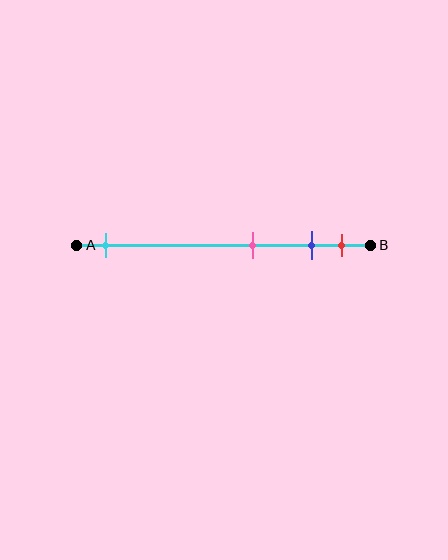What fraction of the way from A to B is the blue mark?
The blue mark is approximately 80% (0.8) of the way from A to B.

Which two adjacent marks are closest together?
The blue and red marks are the closest adjacent pair.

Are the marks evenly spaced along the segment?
No, the marks are not evenly spaced.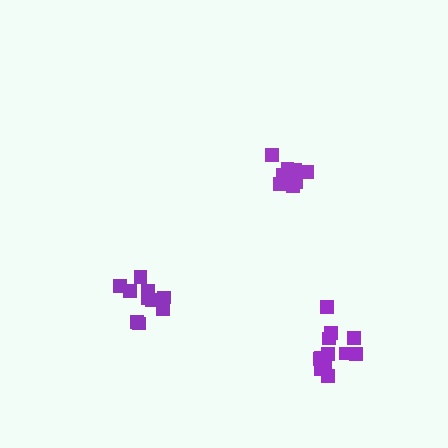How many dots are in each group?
Group 1: 8 dots, Group 2: 10 dots, Group 3: 12 dots (30 total).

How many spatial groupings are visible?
There are 3 spatial groupings.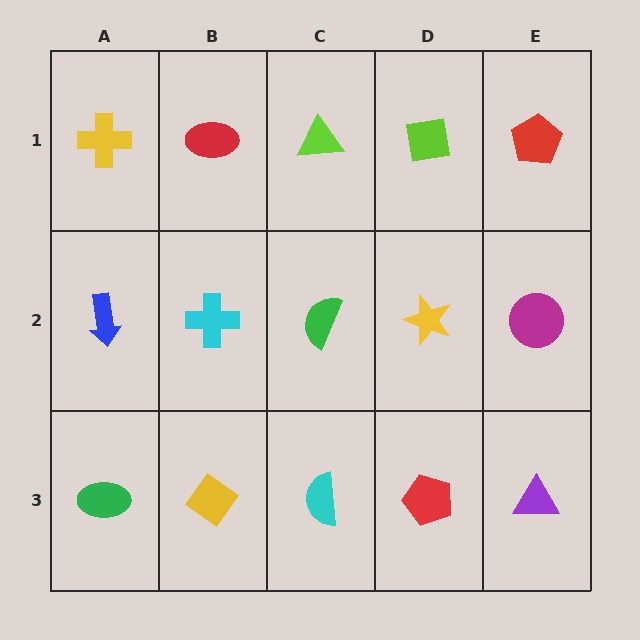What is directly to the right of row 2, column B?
A green semicircle.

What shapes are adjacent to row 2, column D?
A lime square (row 1, column D), a red pentagon (row 3, column D), a green semicircle (row 2, column C), a magenta circle (row 2, column E).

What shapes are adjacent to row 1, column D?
A yellow star (row 2, column D), a lime triangle (row 1, column C), a red pentagon (row 1, column E).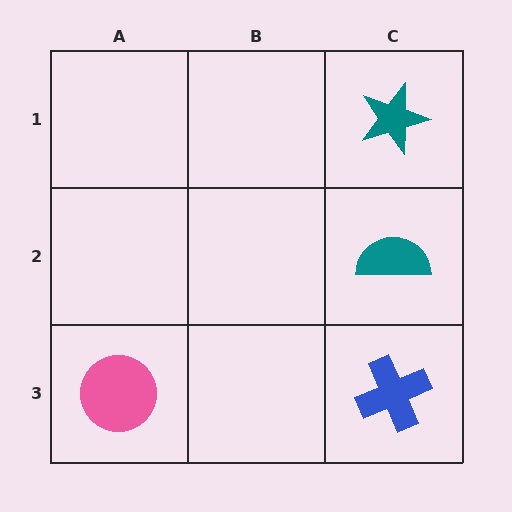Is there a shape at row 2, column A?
No, that cell is empty.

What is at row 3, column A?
A pink circle.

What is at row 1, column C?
A teal star.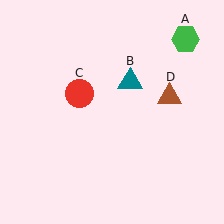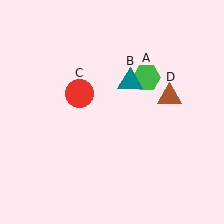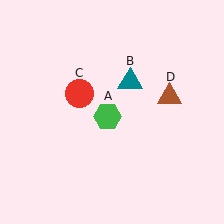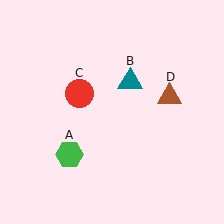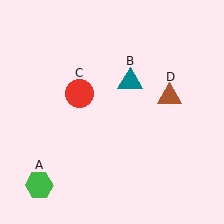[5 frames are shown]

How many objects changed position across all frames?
1 object changed position: green hexagon (object A).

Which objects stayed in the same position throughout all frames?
Teal triangle (object B) and red circle (object C) and brown triangle (object D) remained stationary.